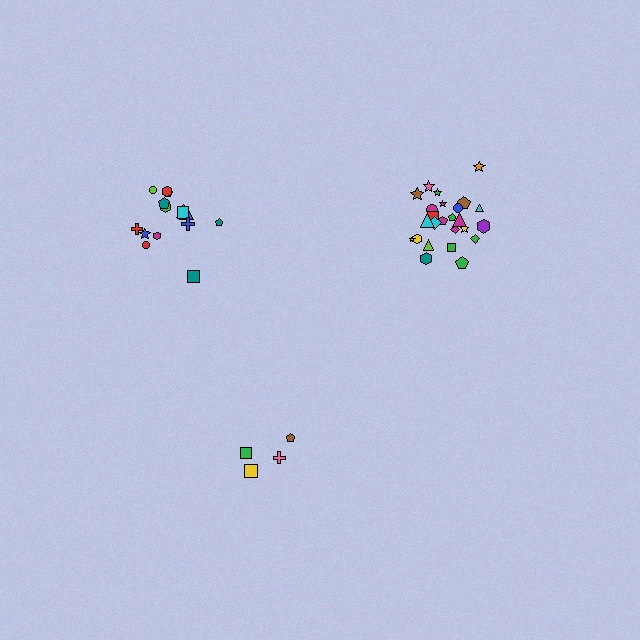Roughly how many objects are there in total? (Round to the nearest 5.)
Roughly 45 objects in total.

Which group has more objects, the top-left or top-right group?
The top-right group.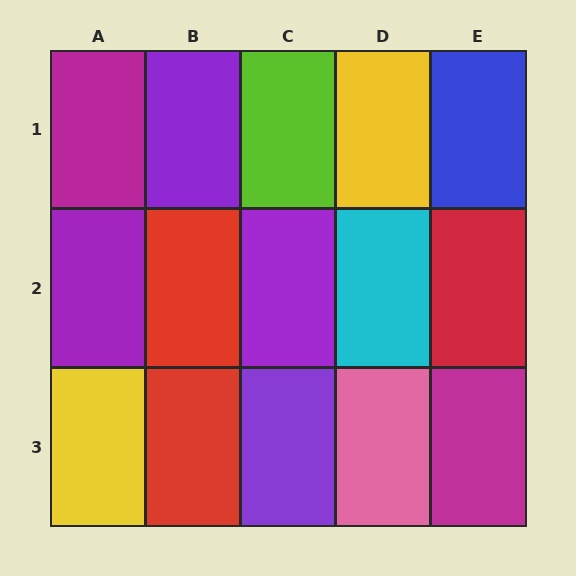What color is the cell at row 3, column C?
Purple.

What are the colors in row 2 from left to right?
Purple, red, purple, cyan, red.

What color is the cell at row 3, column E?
Magenta.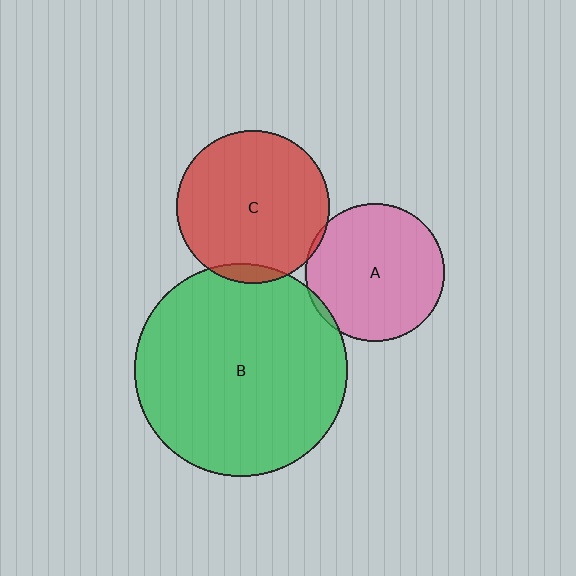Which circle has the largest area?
Circle B (green).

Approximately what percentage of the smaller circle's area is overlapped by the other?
Approximately 5%.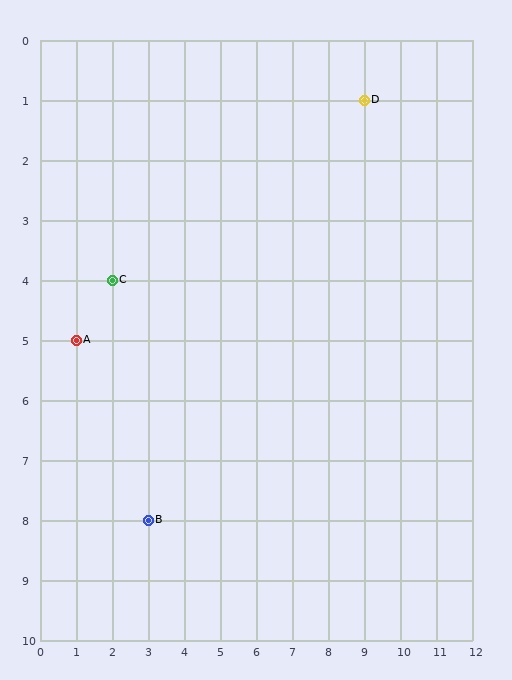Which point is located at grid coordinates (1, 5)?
Point A is at (1, 5).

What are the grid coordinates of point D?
Point D is at grid coordinates (9, 1).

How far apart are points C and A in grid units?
Points C and A are 1 column and 1 row apart (about 1.4 grid units diagonally).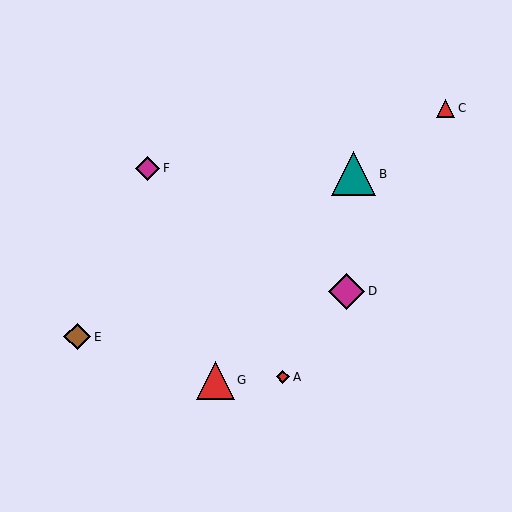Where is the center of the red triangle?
The center of the red triangle is at (446, 108).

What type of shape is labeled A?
Shape A is a red diamond.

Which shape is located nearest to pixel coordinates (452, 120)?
The red triangle (labeled C) at (446, 108) is nearest to that location.